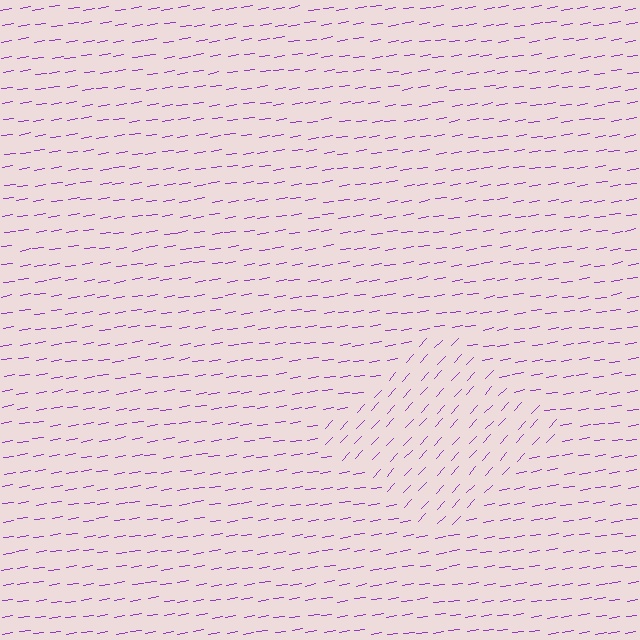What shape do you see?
I see a diamond.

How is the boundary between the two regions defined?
The boundary is defined purely by a change in line orientation (approximately 38 degrees difference). All lines are the same color and thickness.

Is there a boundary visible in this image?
Yes, there is a texture boundary formed by a change in line orientation.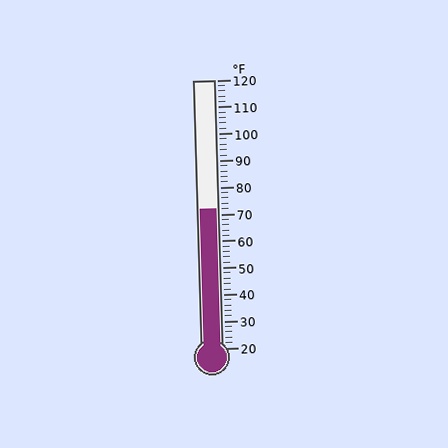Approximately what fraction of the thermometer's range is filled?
The thermometer is filled to approximately 50% of its range.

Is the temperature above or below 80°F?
The temperature is below 80°F.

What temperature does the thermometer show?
The thermometer shows approximately 72°F.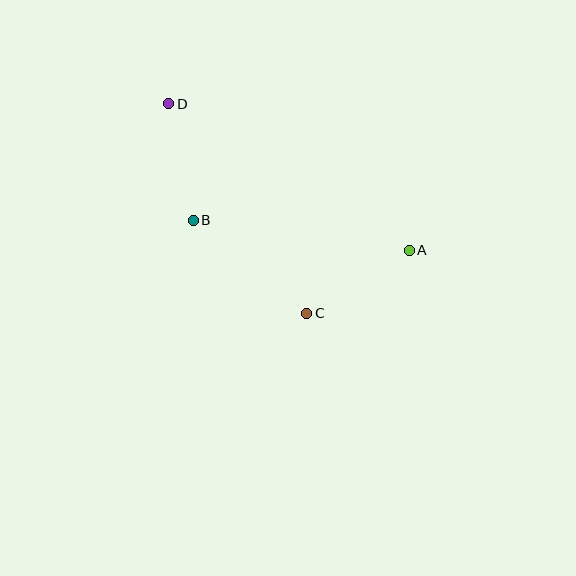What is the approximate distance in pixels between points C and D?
The distance between C and D is approximately 251 pixels.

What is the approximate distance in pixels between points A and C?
The distance between A and C is approximately 120 pixels.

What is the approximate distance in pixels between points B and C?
The distance between B and C is approximately 147 pixels.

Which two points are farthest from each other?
Points A and D are farthest from each other.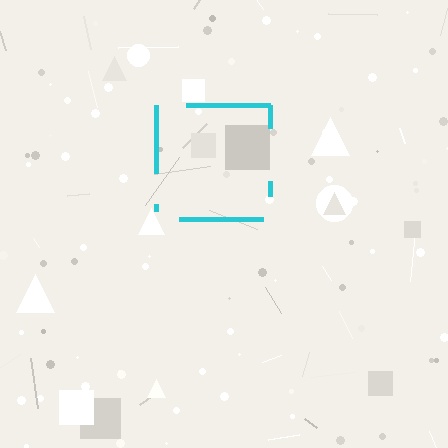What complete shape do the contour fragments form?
The contour fragments form a square.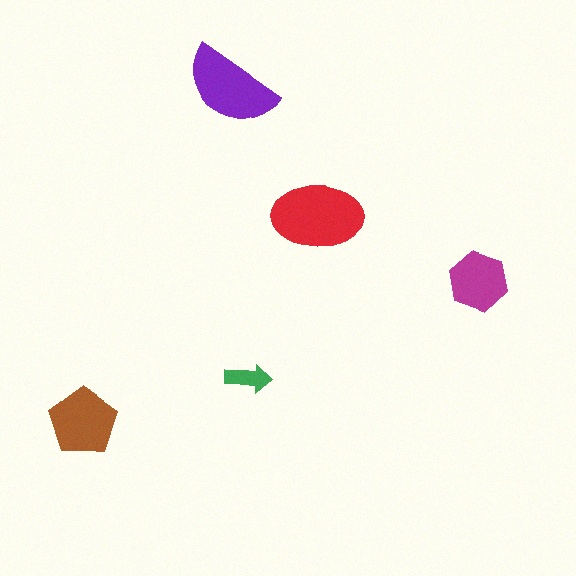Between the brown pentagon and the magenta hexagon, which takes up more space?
The brown pentagon.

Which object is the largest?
The red ellipse.